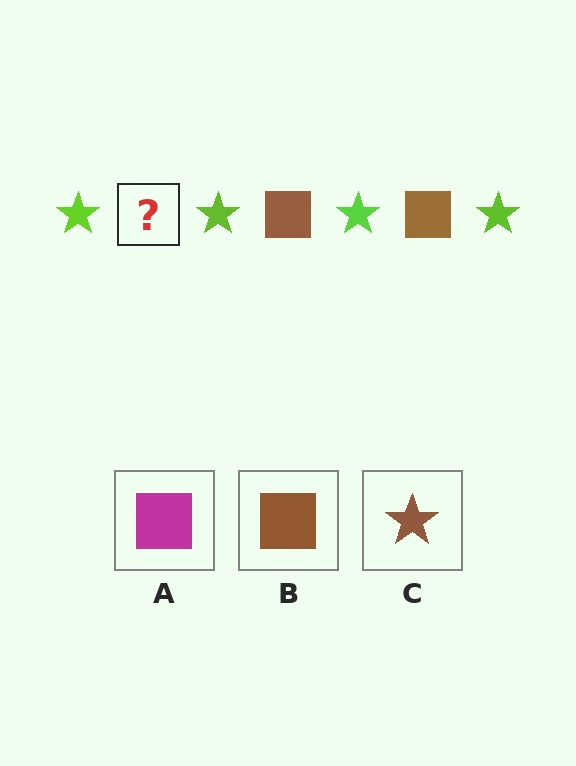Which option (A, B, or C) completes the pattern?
B.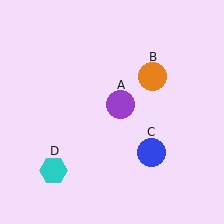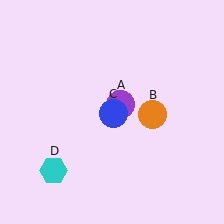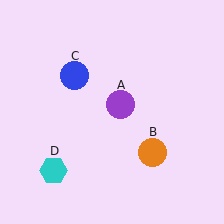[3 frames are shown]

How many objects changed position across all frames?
2 objects changed position: orange circle (object B), blue circle (object C).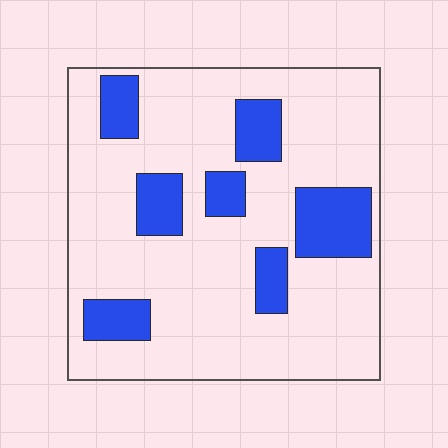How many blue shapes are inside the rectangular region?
7.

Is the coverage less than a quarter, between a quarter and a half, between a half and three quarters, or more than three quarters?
Less than a quarter.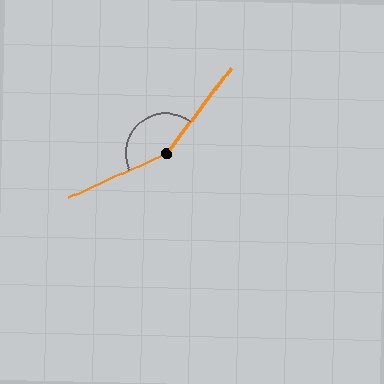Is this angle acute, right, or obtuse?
It is obtuse.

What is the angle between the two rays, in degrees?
Approximately 152 degrees.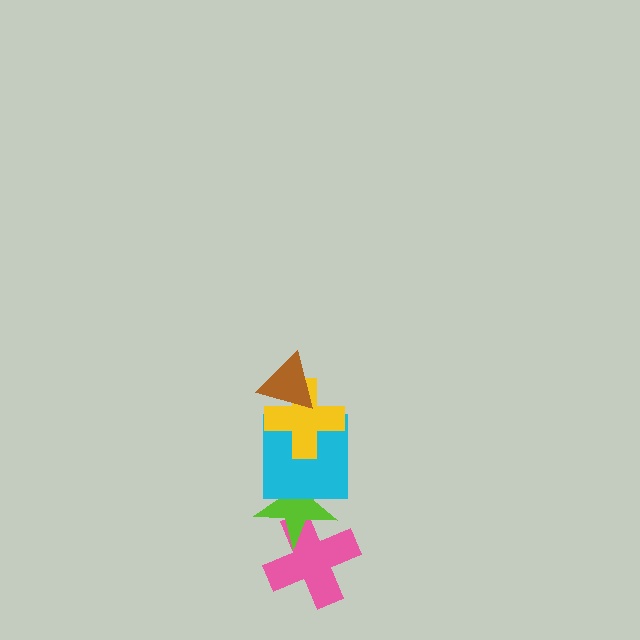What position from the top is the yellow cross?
The yellow cross is 2nd from the top.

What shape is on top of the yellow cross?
The brown triangle is on top of the yellow cross.